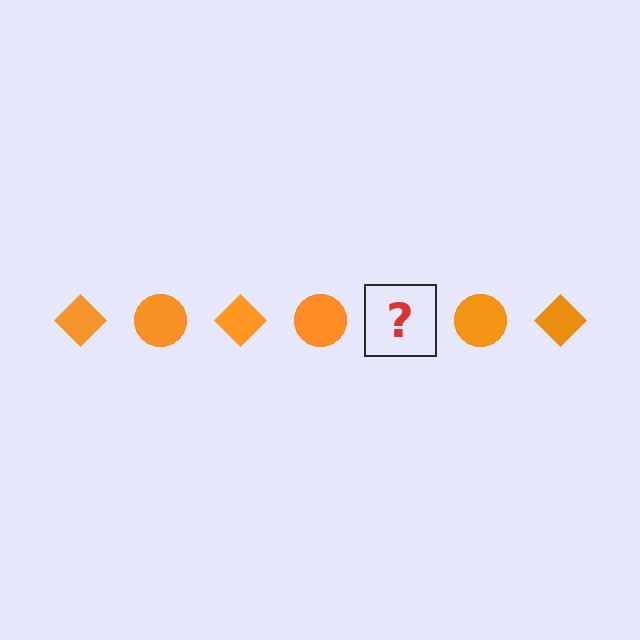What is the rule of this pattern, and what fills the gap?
The rule is that the pattern cycles through diamond, circle shapes in orange. The gap should be filled with an orange diamond.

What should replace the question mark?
The question mark should be replaced with an orange diamond.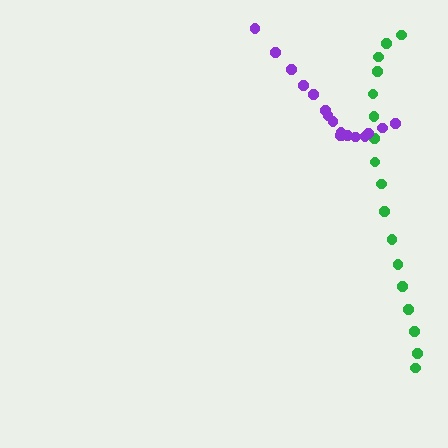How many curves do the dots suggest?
There are 2 distinct paths.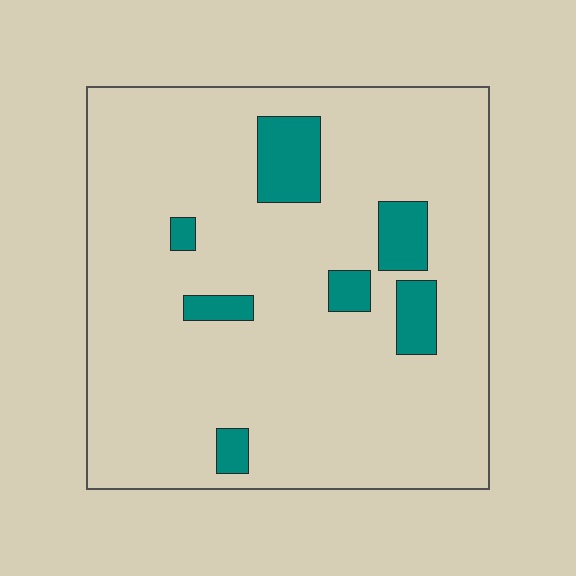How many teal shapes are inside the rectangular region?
7.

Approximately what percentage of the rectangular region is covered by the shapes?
Approximately 10%.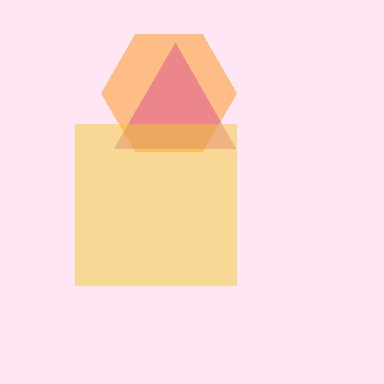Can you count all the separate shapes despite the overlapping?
Yes, there are 3 separate shapes.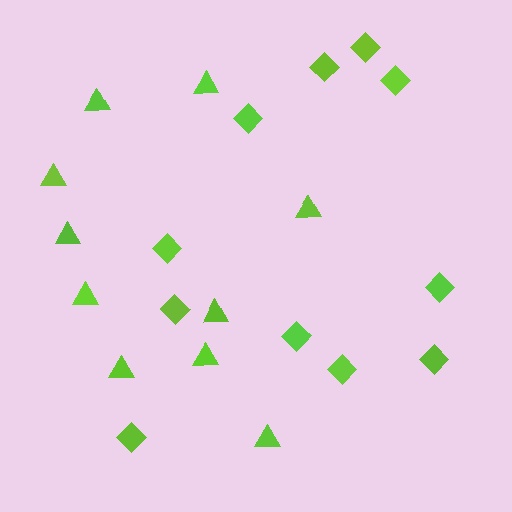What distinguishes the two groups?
There are 2 groups: one group of triangles (10) and one group of diamonds (11).